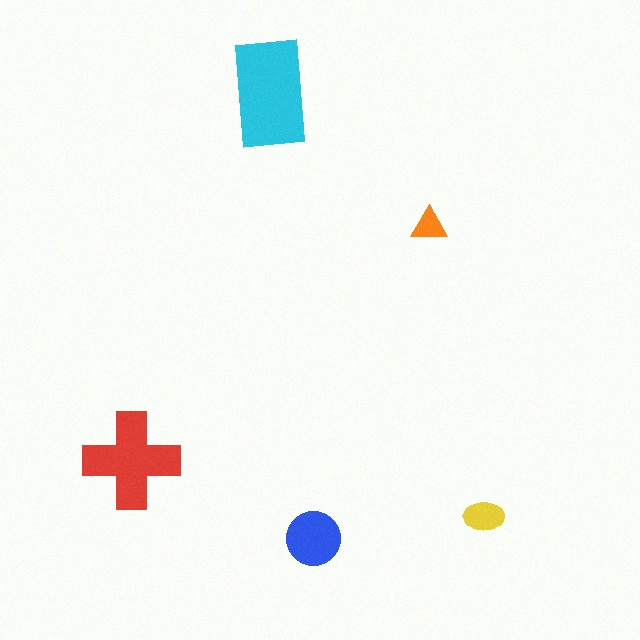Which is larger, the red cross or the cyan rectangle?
The cyan rectangle.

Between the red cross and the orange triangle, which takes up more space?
The red cross.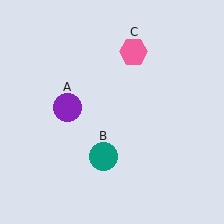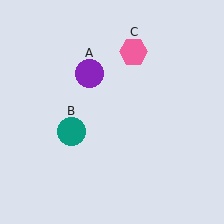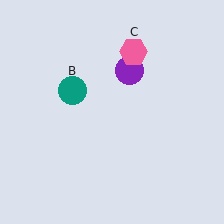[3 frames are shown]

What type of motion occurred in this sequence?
The purple circle (object A), teal circle (object B) rotated clockwise around the center of the scene.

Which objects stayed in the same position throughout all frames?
Pink hexagon (object C) remained stationary.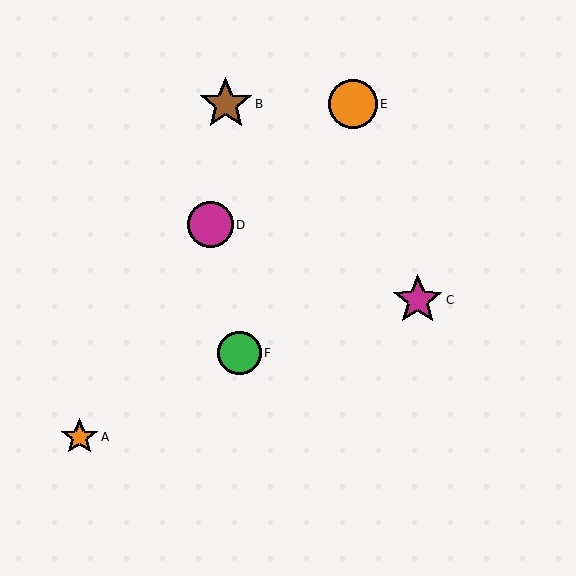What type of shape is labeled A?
Shape A is an orange star.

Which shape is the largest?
The brown star (labeled B) is the largest.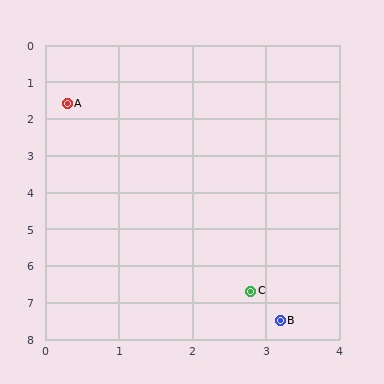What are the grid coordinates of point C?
Point C is at approximately (2.8, 6.7).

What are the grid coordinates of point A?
Point A is at approximately (0.3, 1.6).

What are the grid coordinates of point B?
Point B is at approximately (3.2, 7.5).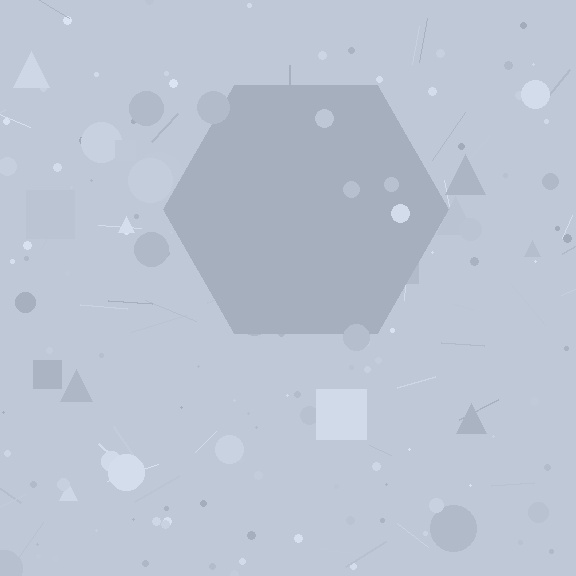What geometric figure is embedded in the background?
A hexagon is embedded in the background.